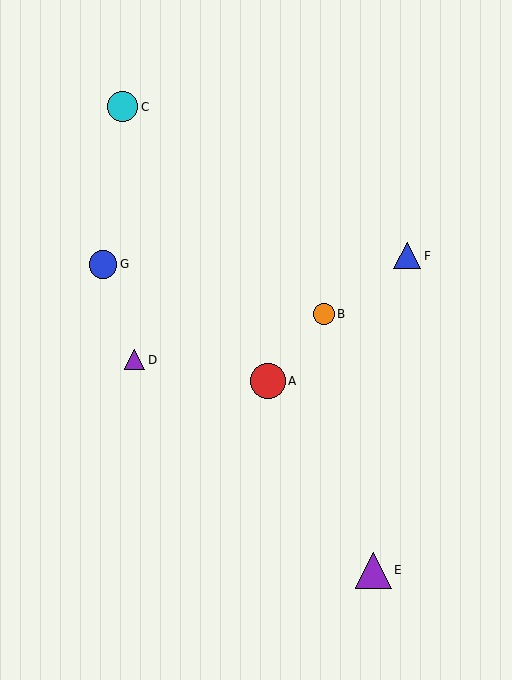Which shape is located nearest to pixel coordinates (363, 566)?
The purple triangle (labeled E) at (373, 570) is nearest to that location.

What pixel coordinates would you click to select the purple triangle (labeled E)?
Click at (373, 570) to select the purple triangle E.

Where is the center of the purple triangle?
The center of the purple triangle is at (135, 360).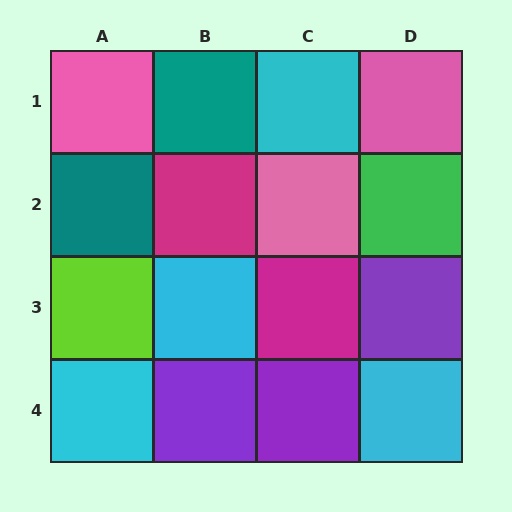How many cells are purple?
3 cells are purple.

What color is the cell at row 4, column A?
Cyan.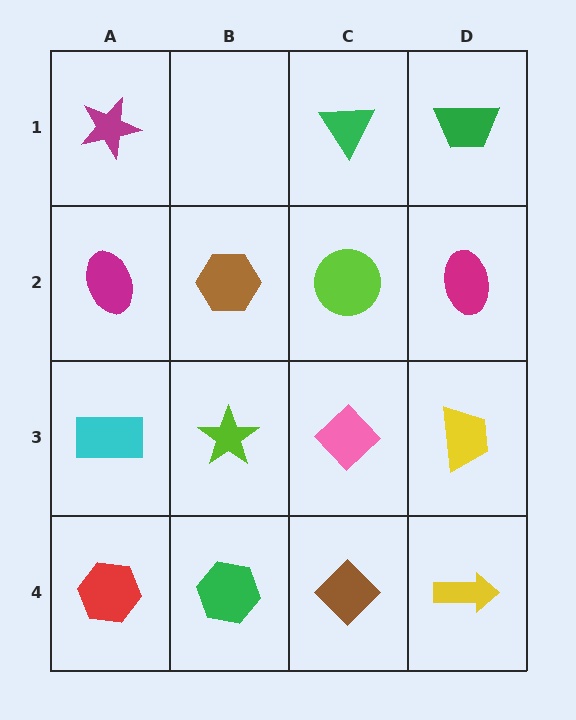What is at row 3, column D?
A yellow trapezoid.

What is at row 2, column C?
A lime circle.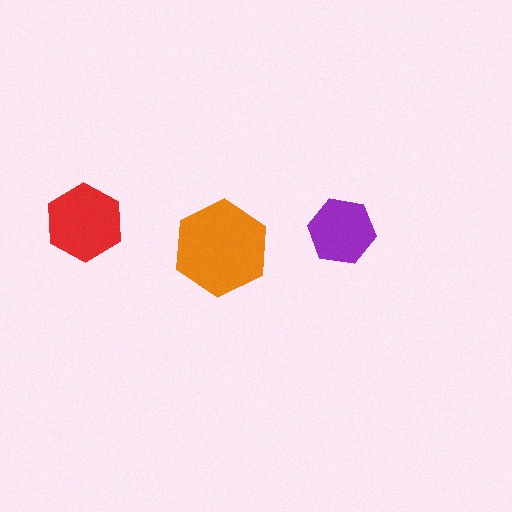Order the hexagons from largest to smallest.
the orange one, the red one, the purple one.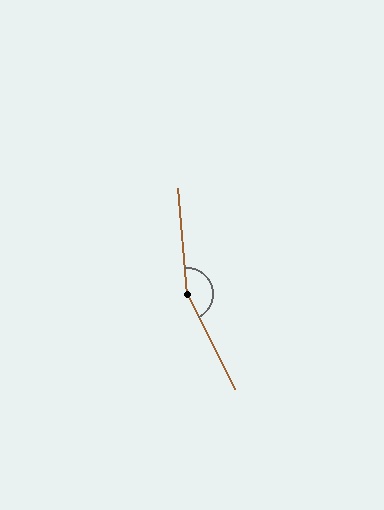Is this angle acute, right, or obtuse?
It is obtuse.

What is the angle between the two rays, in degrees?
Approximately 158 degrees.